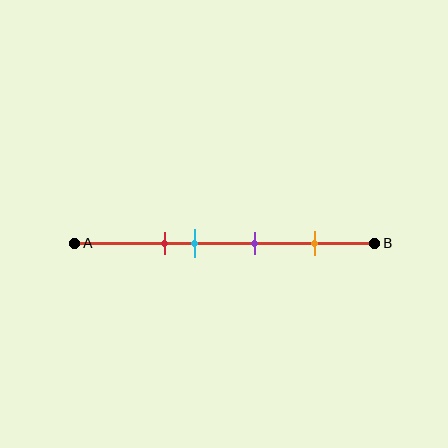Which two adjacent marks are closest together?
The red and cyan marks are the closest adjacent pair.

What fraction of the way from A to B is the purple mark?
The purple mark is approximately 60% (0.6) of the way from A to B.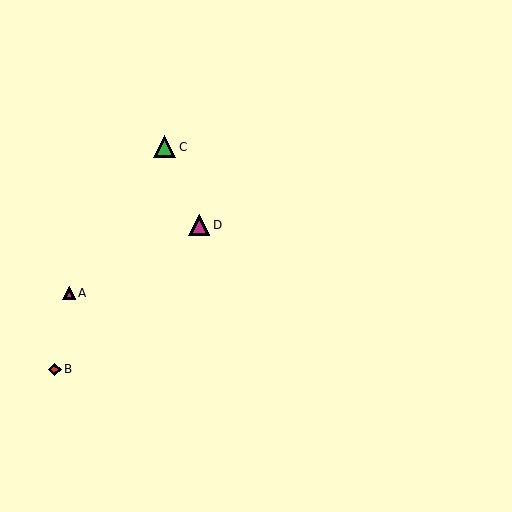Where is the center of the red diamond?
The center of the red diamond is at (55, 369).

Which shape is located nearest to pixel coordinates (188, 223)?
The magenta triangle (labeled D) at (199, 225) is nearest to that location.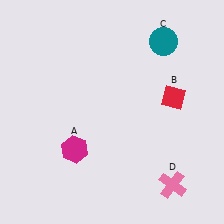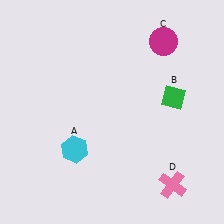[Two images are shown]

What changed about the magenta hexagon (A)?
In Image 1, A is magenta. In Image 2, it changed to cyan.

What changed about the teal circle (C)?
In Image 1, C is teal. In Image 2, it changed to magenta.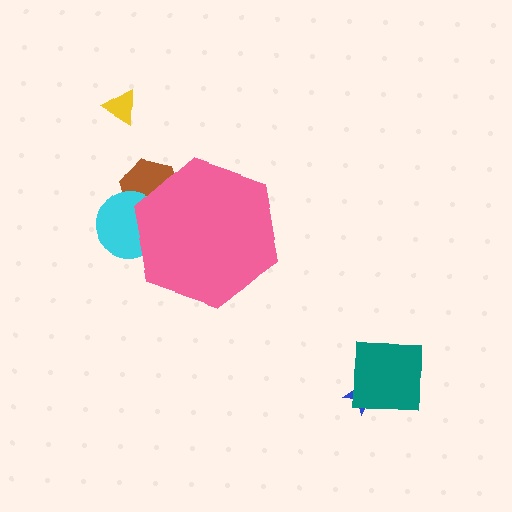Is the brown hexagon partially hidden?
Yes, the brown hexagon is partially hidden behind the pink hexagon.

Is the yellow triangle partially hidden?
No, the yellow triangle is fully visible.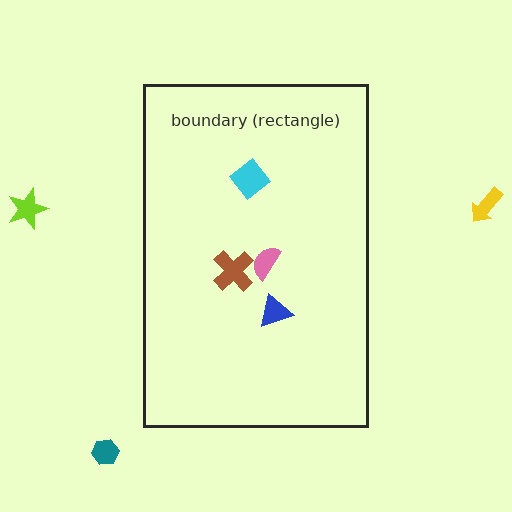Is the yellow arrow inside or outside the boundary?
Outside.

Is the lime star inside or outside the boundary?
Outside.